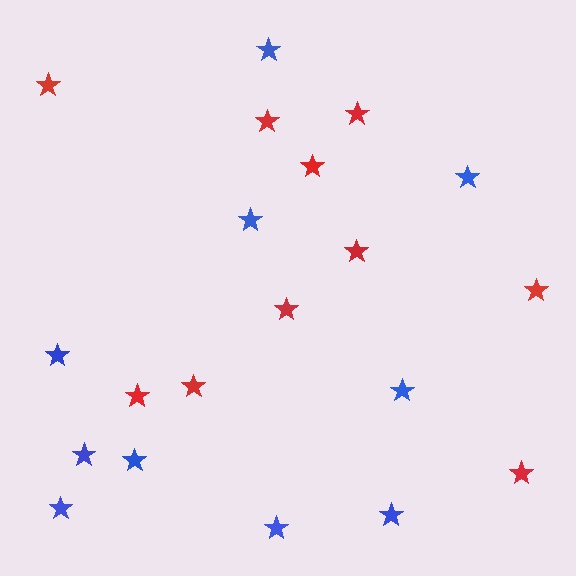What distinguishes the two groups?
There are 2 groups: one group of blue stars (10) and one group of red stars (10).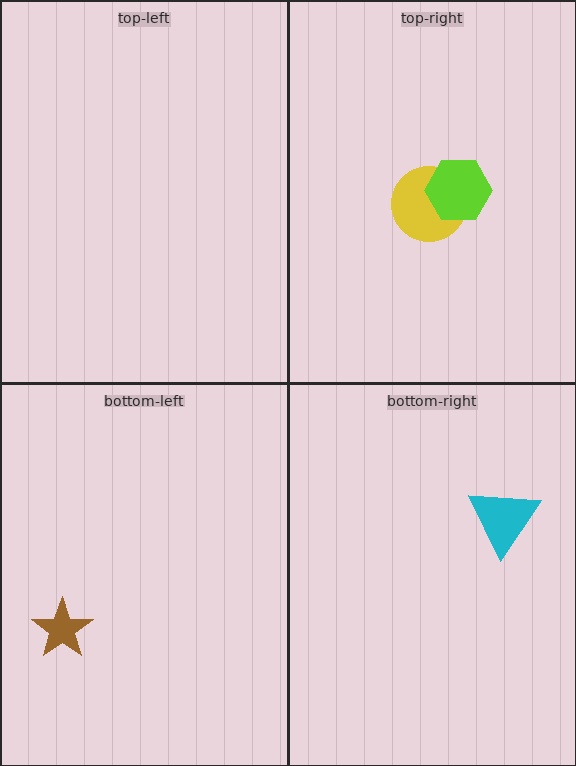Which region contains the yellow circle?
The top-right region.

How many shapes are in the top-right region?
2.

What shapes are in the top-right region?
The yellow circle, the lime hexagon.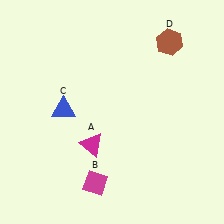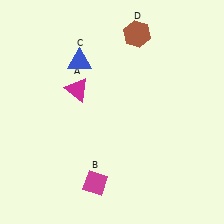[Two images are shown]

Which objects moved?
The objects that moved are: the magenta triangle (A), the blue triangle (C), the brown hexagon (D).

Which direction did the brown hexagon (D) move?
The brown hexagon (D) moved left.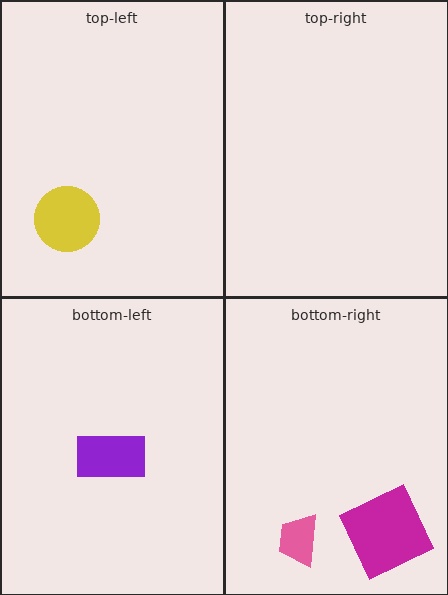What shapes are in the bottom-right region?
The pink trapezoid, the magenta square.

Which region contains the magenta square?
The bottom-right region.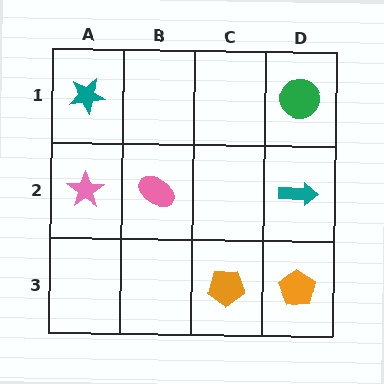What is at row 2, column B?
A pink ellipse.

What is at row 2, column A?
A pink star.